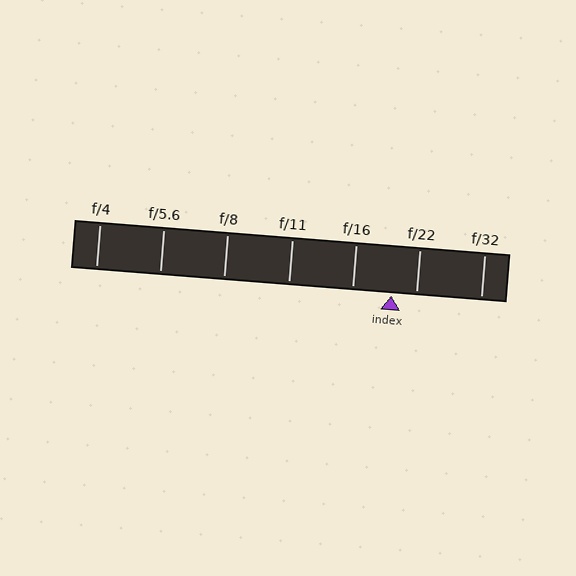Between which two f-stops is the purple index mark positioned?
The index mark is between f/16 and f/22.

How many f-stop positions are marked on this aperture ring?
There are 7 f-stop positions marked.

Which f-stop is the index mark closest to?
The index mark is closest to f/22.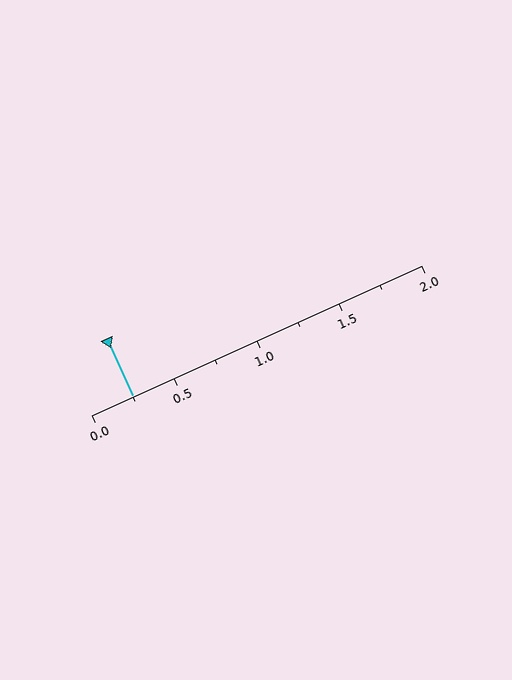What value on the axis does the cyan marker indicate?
The marker indicates approximately 0.25.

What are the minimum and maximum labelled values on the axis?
The axis runs from 0.0 to 2.0.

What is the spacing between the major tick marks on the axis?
The major ticks are spaced 0.5 apart.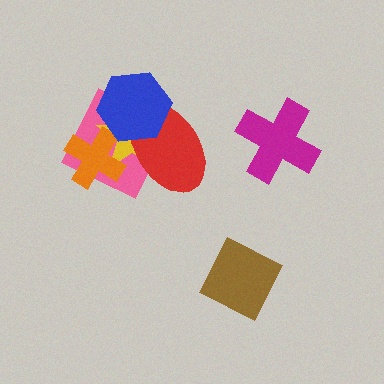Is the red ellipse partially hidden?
Yes, it is partially covered by another shape.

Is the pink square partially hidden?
Yes, it is partially covered by another shape.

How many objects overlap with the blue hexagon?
3 objects overlap with the blue hexagon.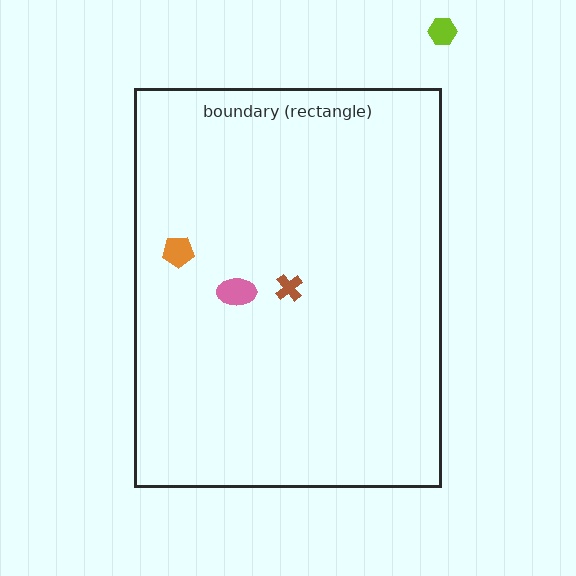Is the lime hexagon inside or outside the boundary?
Outside.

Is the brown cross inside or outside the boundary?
Inside.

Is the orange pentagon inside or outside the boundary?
Inside.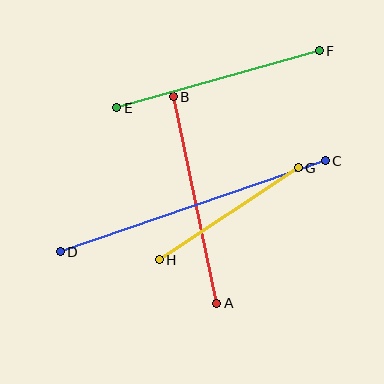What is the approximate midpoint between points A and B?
The midpoint is at approximately (195, 200) pixels.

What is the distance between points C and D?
The distance is approximately 280 pixels.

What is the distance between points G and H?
The distance is approximately 167 pixels.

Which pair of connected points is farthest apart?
Points C and D are farthest apart.